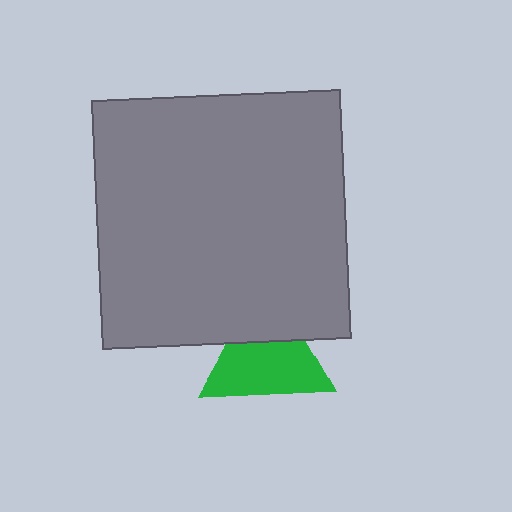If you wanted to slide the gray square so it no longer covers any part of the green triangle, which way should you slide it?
Slide it up — that is the most direct way to separate the two shapes.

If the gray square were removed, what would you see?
You would see the complete green triangle.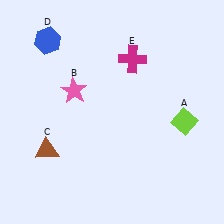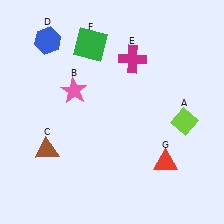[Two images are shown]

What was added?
A green square (F), a red triangle (G) were added in Image 2.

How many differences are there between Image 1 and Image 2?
There are 2 differences between the two images.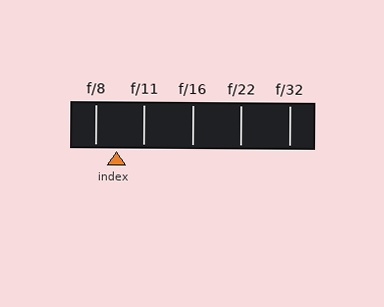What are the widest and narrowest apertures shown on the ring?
The widest aperture shown is f/8 and the narrowest is f/32.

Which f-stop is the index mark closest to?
The index mark is closest to f/8.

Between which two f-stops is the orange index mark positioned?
The index mark is between f/8 and f/11.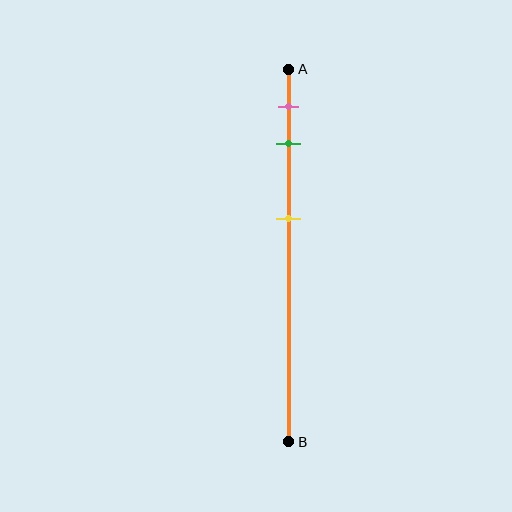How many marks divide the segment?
There are 3 marks dividing the segment.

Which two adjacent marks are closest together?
The pink and green marks are the closest adjacent pair.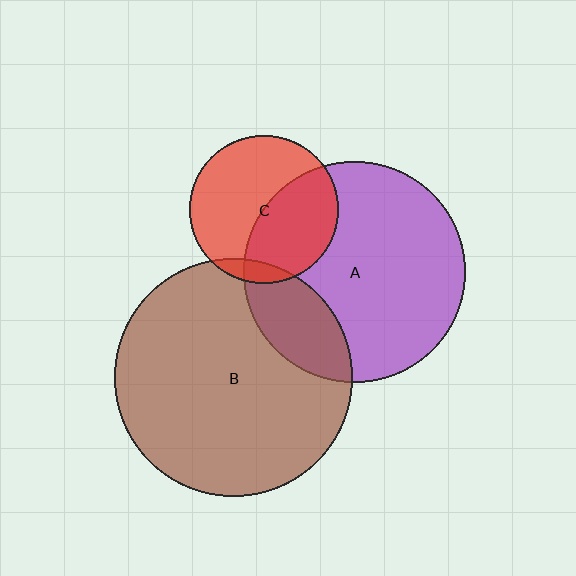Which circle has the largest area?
Circle B (brown).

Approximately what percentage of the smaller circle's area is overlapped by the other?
Approximately 20%.